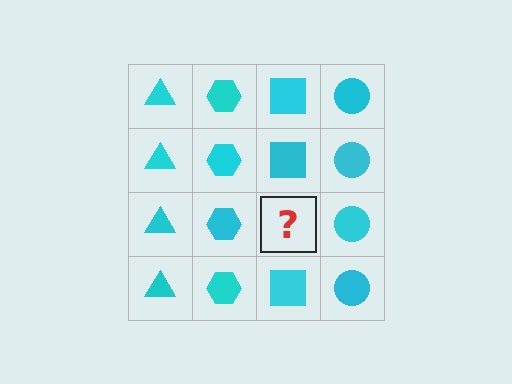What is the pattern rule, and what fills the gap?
The rule is that each column has a consistent shape. The gap should be filled with a cyan square.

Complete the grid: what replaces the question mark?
The question mark should be replaced with a cyan square.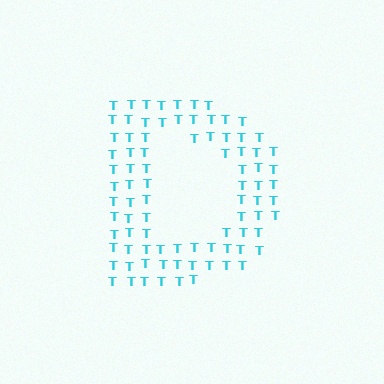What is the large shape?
The large shape is the letter D.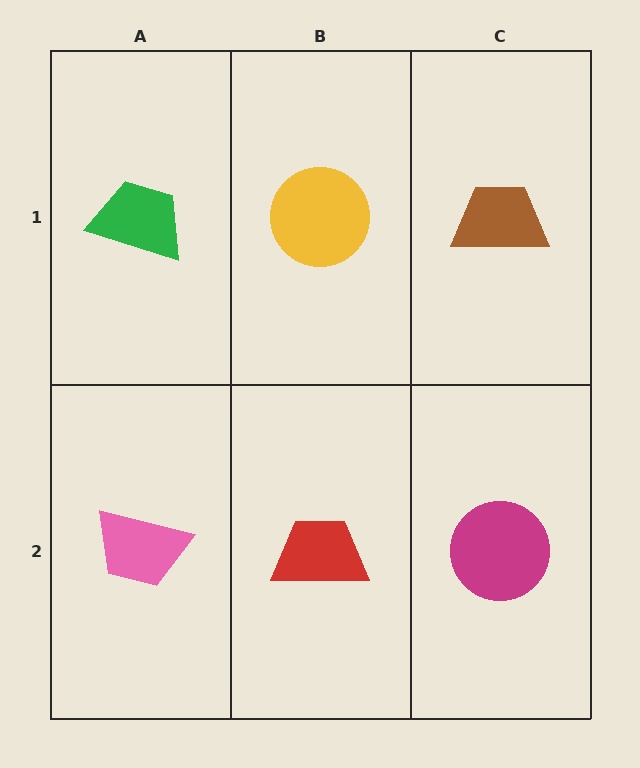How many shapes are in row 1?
3 shapes.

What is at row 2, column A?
A pink trapezoid.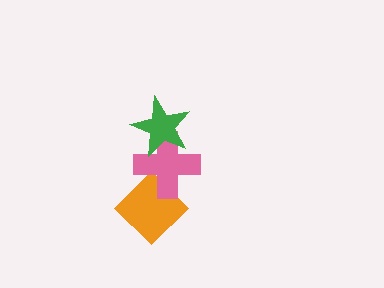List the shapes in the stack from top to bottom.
From top to bottom: the green star, the pink cross, the orange diamond.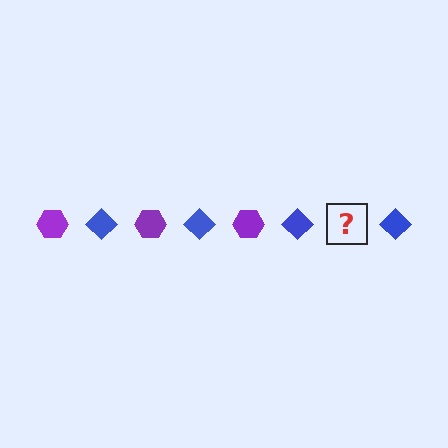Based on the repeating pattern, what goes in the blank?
The blank should be a purple hexagon.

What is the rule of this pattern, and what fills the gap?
The rule is that the pattern alternates between purple hexagon and blue diamond. The gap should be filled with a purple hexagon.